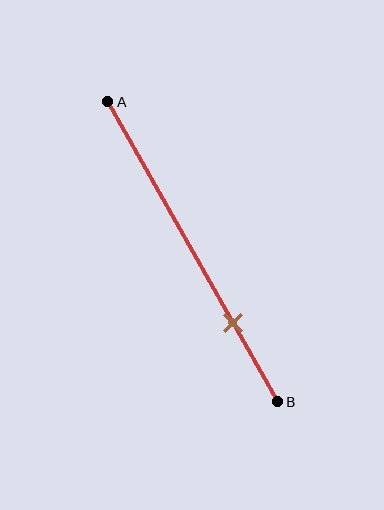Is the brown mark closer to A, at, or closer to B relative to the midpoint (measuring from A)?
The brown mark is closer to point B than the midpoint of segment AB.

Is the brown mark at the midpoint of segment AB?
No, the mark is at about 75% from A, not at the 50% midpoint.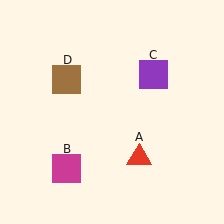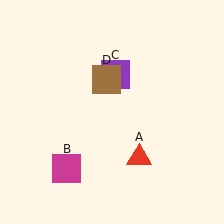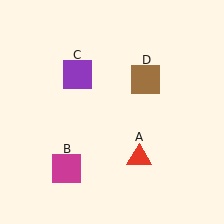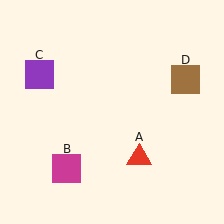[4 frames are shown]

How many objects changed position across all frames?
2 objects changed position: purple square (object C), brown square (object D).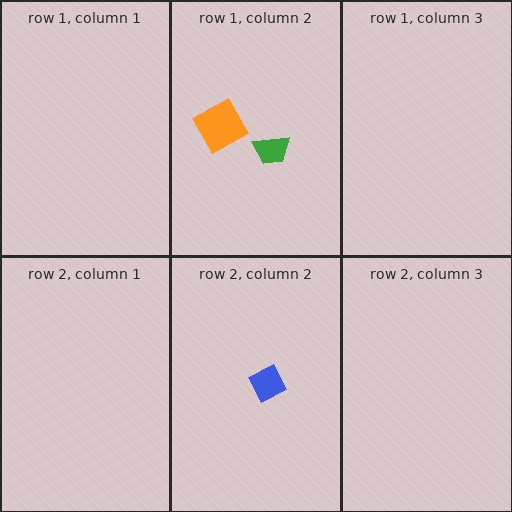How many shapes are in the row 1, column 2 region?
2.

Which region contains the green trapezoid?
The row 1, column 2 region.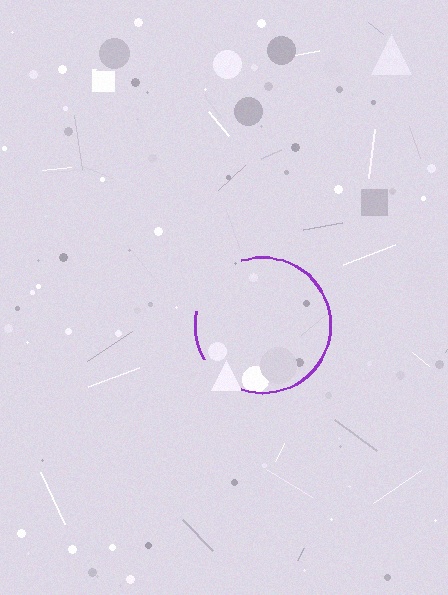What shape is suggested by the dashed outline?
The dashed outline suggests a circle.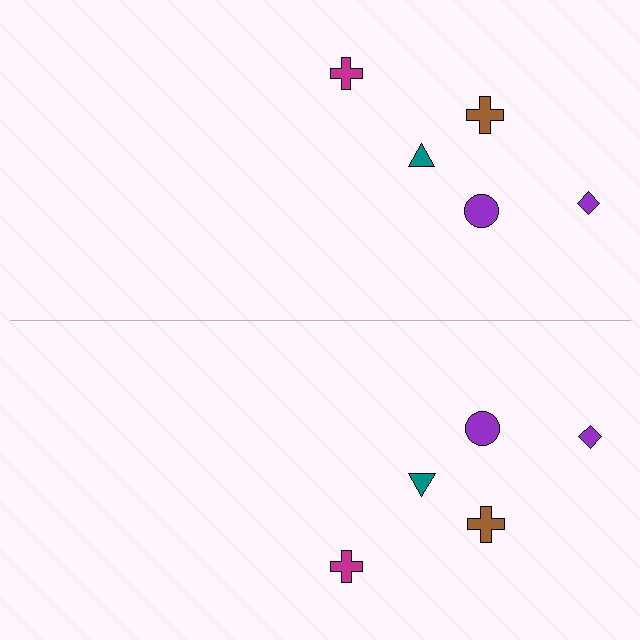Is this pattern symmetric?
Yes, this pattern has bilateral (reflection) symmetry.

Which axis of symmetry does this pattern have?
The pattern has a horizontal axis of symmetry running through the center of the image.